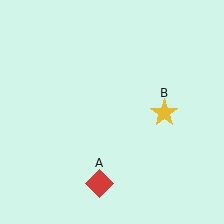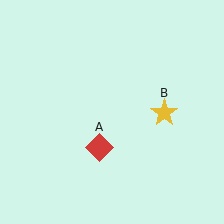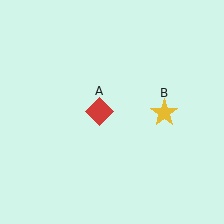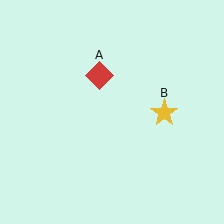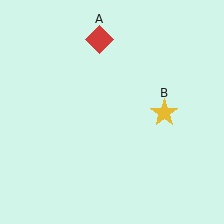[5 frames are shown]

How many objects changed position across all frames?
1 object changed position: red diamond (object A).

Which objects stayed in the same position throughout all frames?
Yellow star (object B) remained stationary.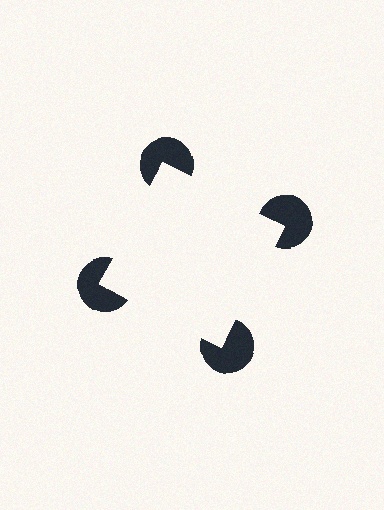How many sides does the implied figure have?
4 sides.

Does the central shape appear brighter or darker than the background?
It typically appears slightly brighter than the background, even though no actual brightness change is drawn.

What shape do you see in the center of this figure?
An illusory square — its edges are inferred from the aligned wedge cuts in the pac-man discs, not physically drawn.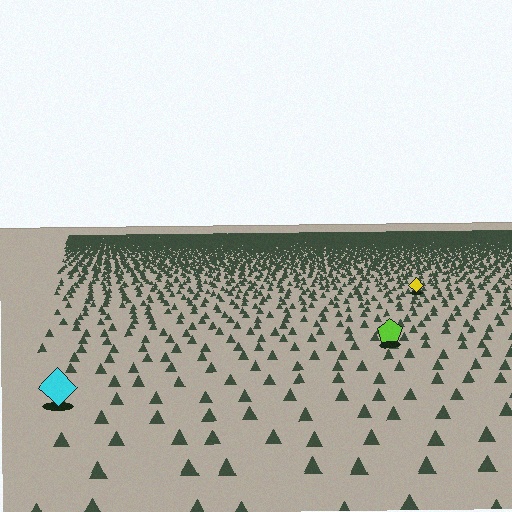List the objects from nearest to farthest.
From nearest to farthest: the cyan diamond, the lime pentagon, the yellow diamond.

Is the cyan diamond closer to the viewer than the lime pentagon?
Yes. The cyan diamond is closer — you can tell from the texture gradient: the ground texture is coarser near it.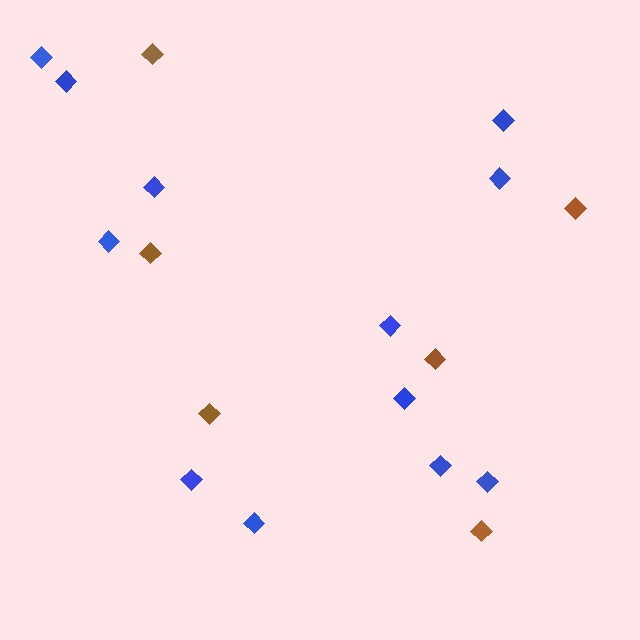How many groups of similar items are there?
There are 2 groups: one group of blue diamonds (12) and one group of brown diamonds (6).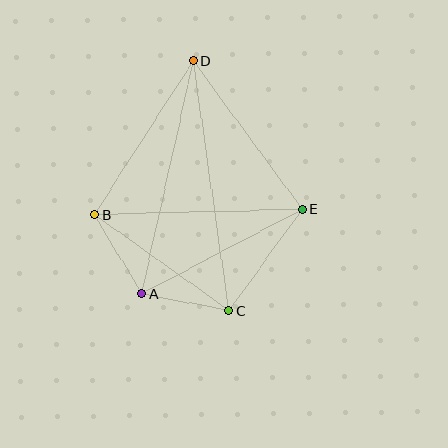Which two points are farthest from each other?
Points C and D are farthest from each other.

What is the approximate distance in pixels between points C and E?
The distance between C and E is approximately 125 pixels.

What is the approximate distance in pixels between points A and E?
The distance between A and E is approximately 181 pixels.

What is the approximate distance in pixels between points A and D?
The distance between A and D is approximately 238 pixels.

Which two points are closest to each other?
Points A and C are closest to each other.